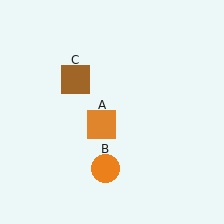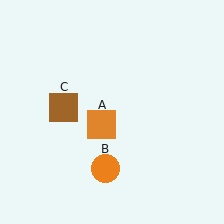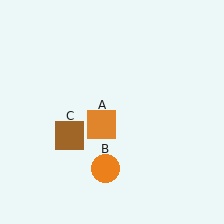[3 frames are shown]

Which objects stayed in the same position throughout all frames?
Orange square (object A) and orange circle (object B) remained stationary.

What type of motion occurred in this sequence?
The brown square (object C) rotated counterclockwise around the center of the scene.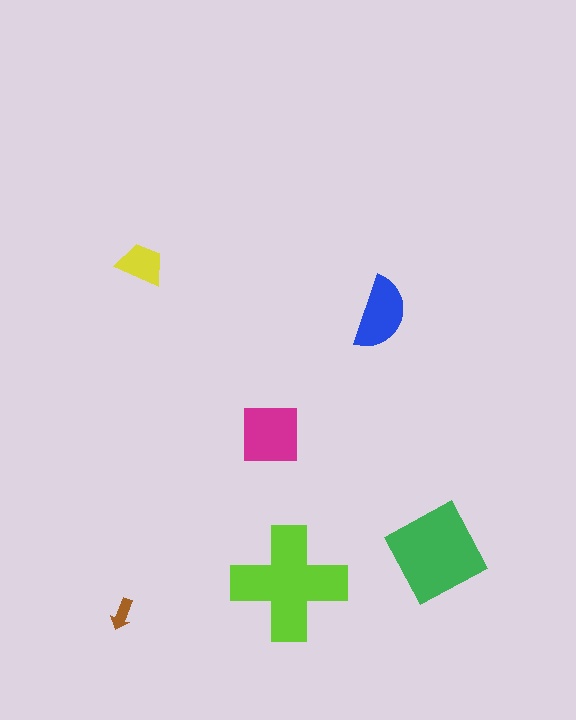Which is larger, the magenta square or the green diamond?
The green diamond.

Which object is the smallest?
The brown arrow.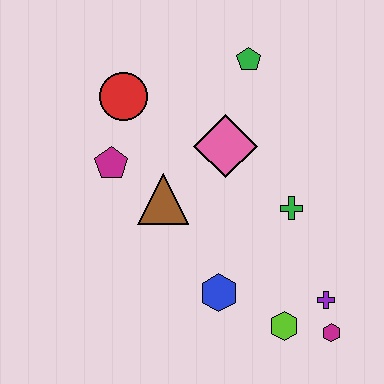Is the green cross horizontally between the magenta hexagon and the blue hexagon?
Yes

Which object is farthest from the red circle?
The magenta hexagon is farthest from the red circle.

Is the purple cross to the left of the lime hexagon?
No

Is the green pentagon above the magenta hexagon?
Yes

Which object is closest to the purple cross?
The magenta hexagon is closest to the purple cross.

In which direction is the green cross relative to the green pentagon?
The green cross is below the green pentagon.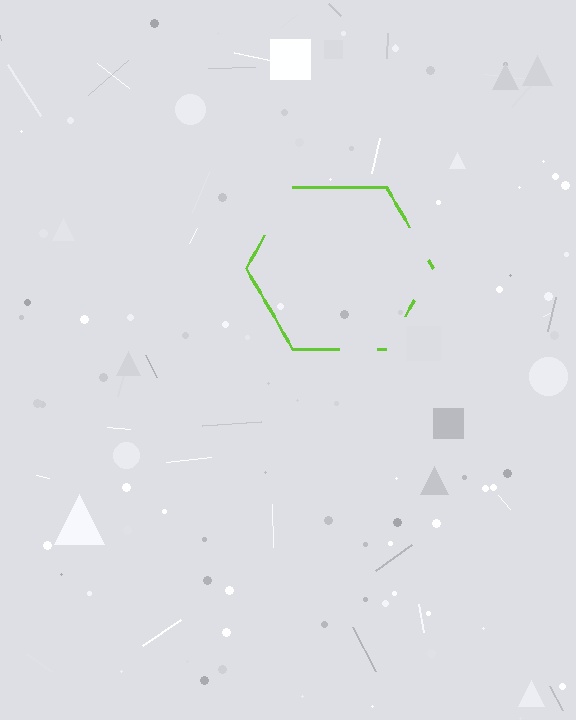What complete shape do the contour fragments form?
The contour fragments form a hexagon.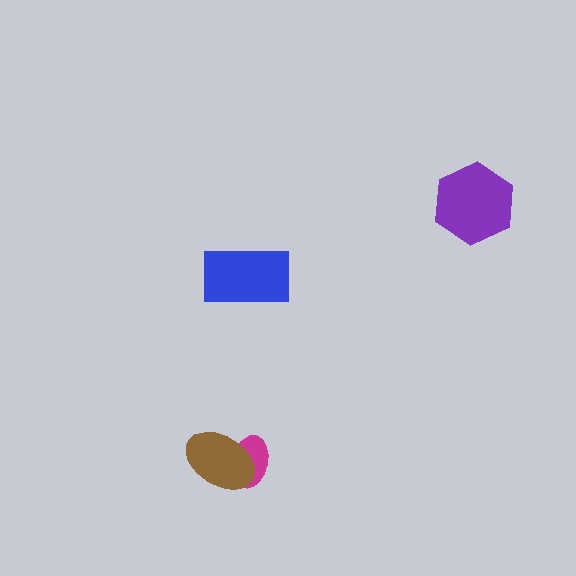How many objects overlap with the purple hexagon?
0 objects overlap with the purple hexagon.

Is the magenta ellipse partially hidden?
Yes, it is partially covered by another shape.